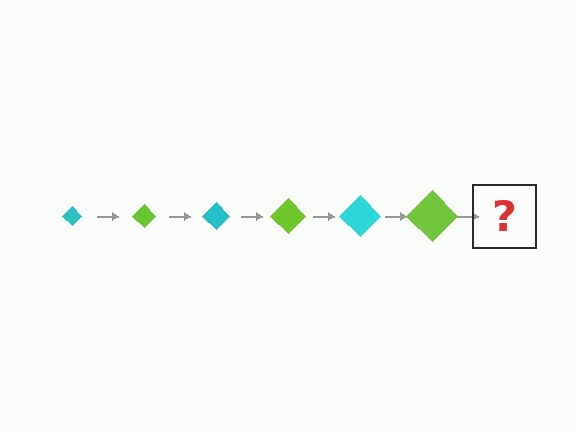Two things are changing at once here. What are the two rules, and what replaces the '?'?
The two rules are that the diamond grows larger each step and the color cycles through cyan and lime. The '?' should be a cyan diamond, larger than the previous one.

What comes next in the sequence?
The next element should be a cyan diamond, larger than the previous one.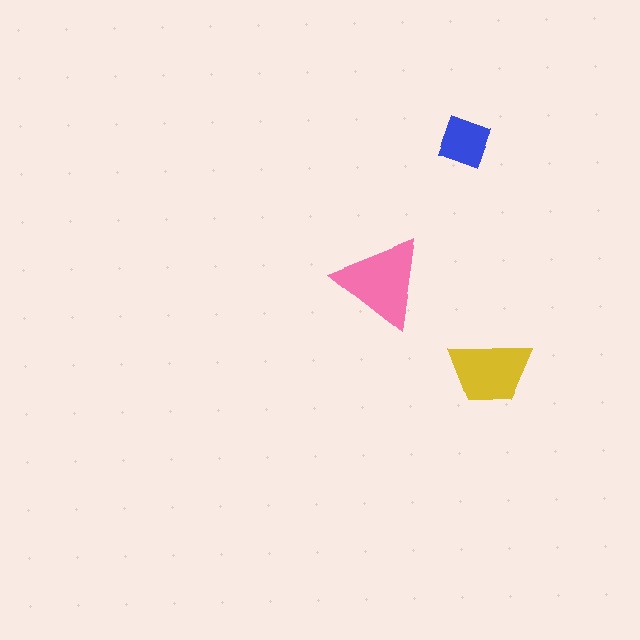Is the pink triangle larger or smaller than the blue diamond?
Larger.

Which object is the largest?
The pink triangle.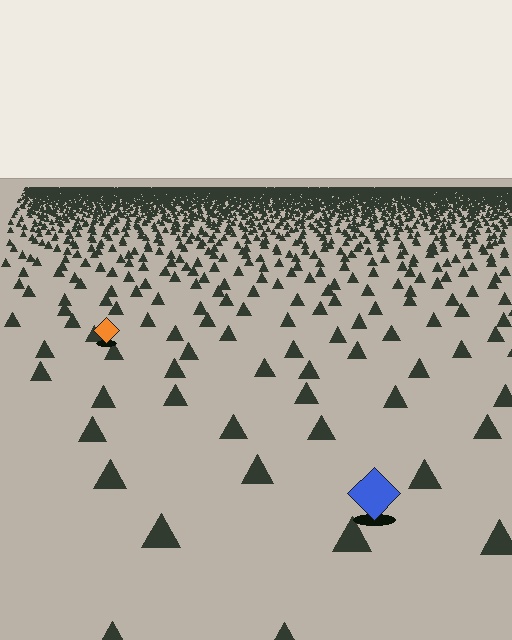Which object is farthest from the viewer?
The orange diamond is farthest from the viewer. It appears smaller and the ground texture around it is denser.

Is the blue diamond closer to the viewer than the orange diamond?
Yes. The blue diamond is closer — you can tell from the texture gradient: the ground texture is coarser near it.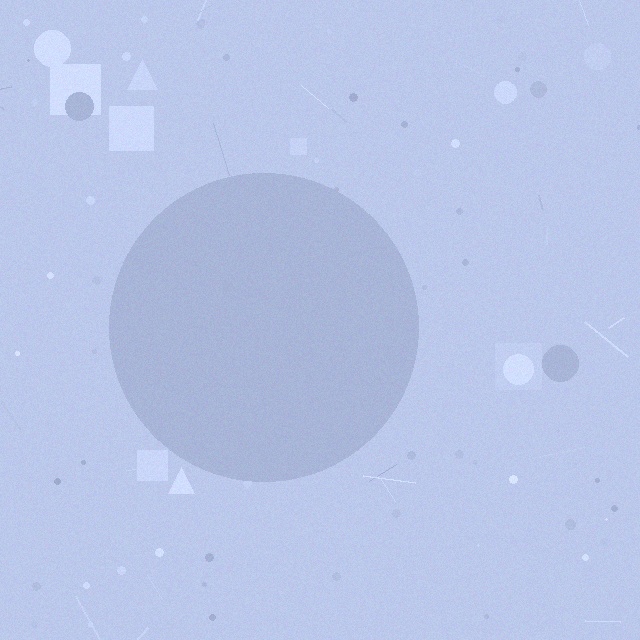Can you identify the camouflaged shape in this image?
The camouflaged shape is a circle.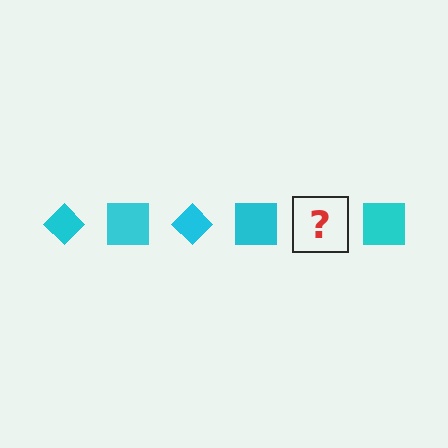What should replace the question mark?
The question mark should be replaced with a cyan diamond.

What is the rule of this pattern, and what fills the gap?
The rule is that the pattern cycles through diamond, square shapes in cyan. The gap should be filled with a cyan diamond.